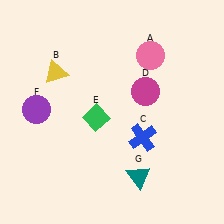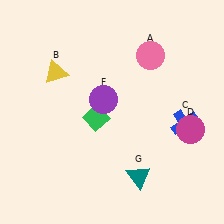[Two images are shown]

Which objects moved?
The objects that moved are: the blue cross (C), the magenta circle (D), the purple circle (F).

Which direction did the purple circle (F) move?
The purple circle (F) moved right.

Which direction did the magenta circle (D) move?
The magenta circle (D) moved right.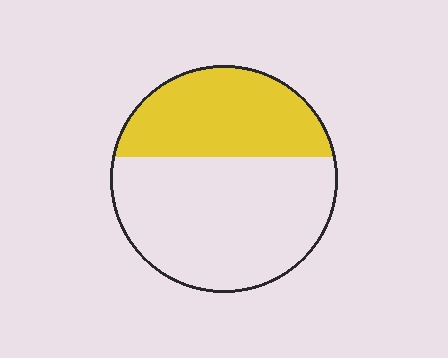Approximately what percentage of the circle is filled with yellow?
Approximately 40%.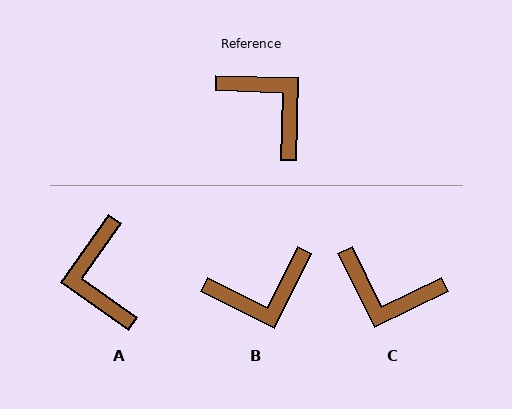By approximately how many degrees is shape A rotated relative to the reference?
Approximately 146 degrees counter-clockwise.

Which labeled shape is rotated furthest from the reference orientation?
C, about 152 degrees away.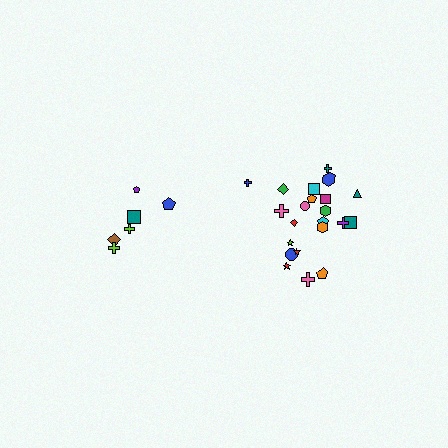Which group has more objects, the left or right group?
The right group.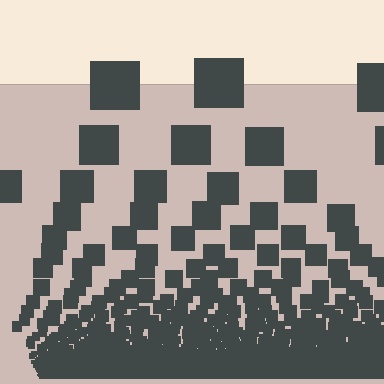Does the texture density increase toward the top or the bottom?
Density increases toward the bottom.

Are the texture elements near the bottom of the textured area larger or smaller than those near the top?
Smaller. The gradient is inverted — elements near the bottom are smaller and denser.